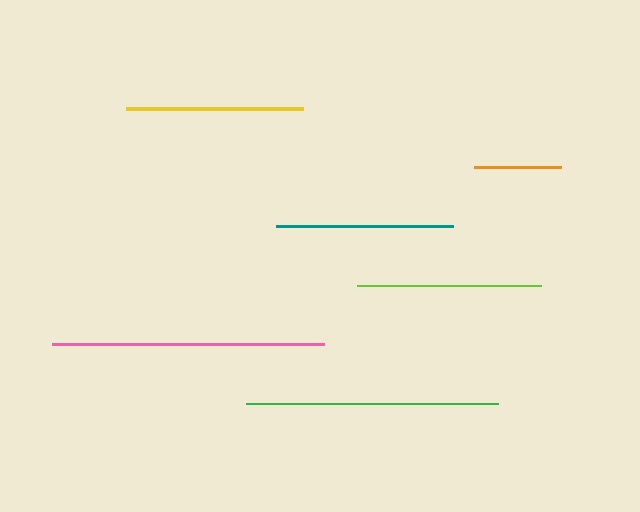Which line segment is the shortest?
The orange line is the shortest at approximately 87 pixels.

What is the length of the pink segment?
The pink segment is approximately 272 pixels long.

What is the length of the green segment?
The green segment is approximately 251 pixels long.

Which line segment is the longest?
The pink line is the longest at approximately 272 pixels.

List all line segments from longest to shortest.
From longest to shortest: pink, green, lime, yellow, teal, orange.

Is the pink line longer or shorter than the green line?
The pink line is longer than the green line.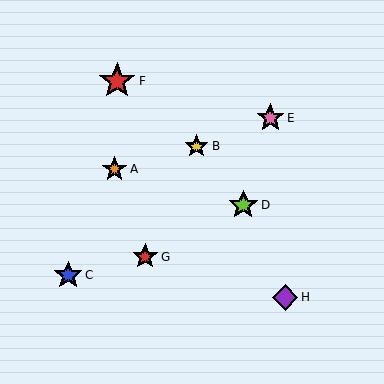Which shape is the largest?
The red star (labeled F) is the largest.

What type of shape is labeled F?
Shape F is a red star.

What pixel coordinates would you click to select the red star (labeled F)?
Click at (117, 81) to select the red star F.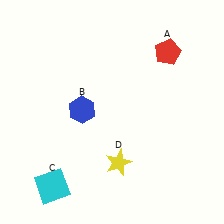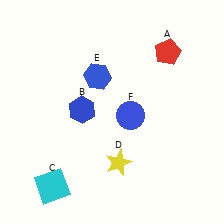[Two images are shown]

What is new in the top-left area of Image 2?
A blue hexagon (E) was added in the top-left area of Image 2.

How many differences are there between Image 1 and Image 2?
There are 2 differences between the two images.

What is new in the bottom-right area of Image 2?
A blue circle (F) was added in the bottom-right area of Image 2.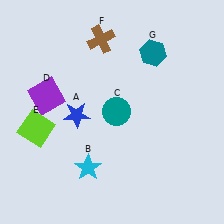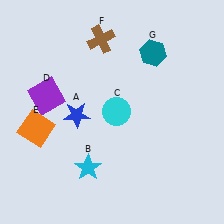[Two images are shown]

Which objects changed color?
C changed from teal to cyan. E changed from lime to orange.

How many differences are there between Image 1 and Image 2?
There are 2 differences between the two images.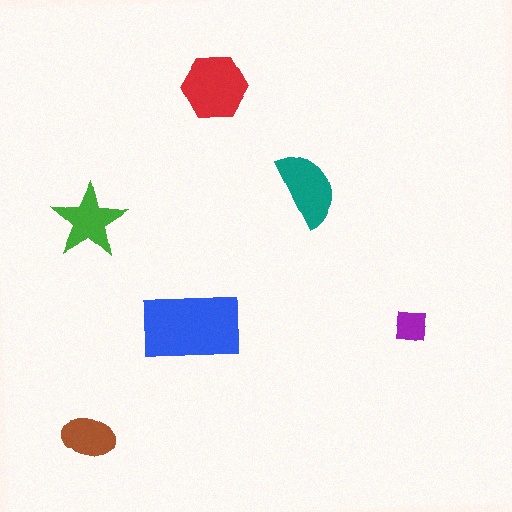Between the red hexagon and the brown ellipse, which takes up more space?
The red hexagon.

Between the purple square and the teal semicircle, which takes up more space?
The teal semicircle.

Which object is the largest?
The blue rectangle.